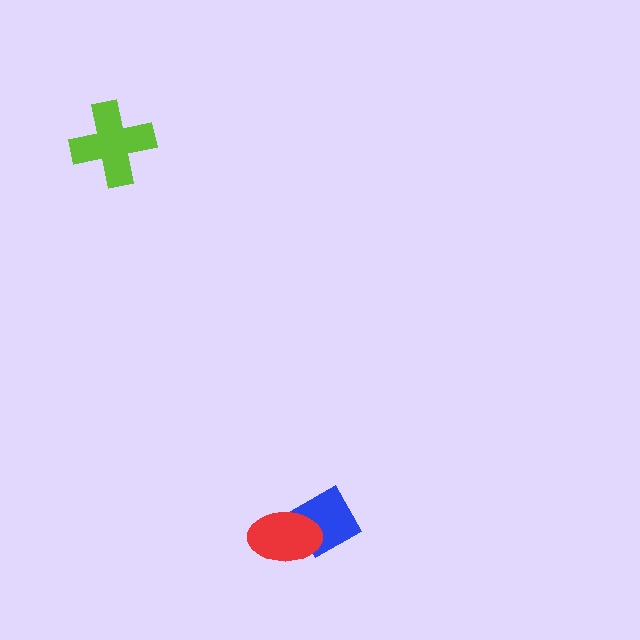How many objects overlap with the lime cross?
0 objects overlap with the lime cross.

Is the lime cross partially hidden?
No, no other shape covers it.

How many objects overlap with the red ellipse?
1 object overlaps with the red ellipse.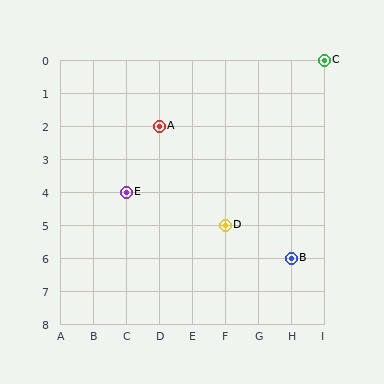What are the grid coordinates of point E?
Point E is at grid coordinates (C, 4).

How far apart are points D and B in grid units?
Points D and B are 2 columns and 1 row apart (about 2.2 grid units diagonally).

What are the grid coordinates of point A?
Point A is at grid coordinates (D, 2).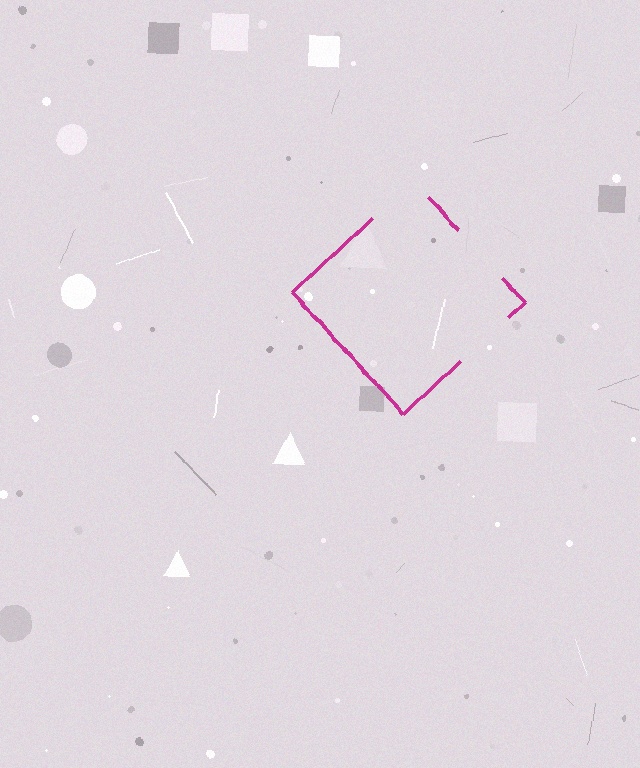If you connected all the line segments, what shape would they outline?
They would outline a diamond.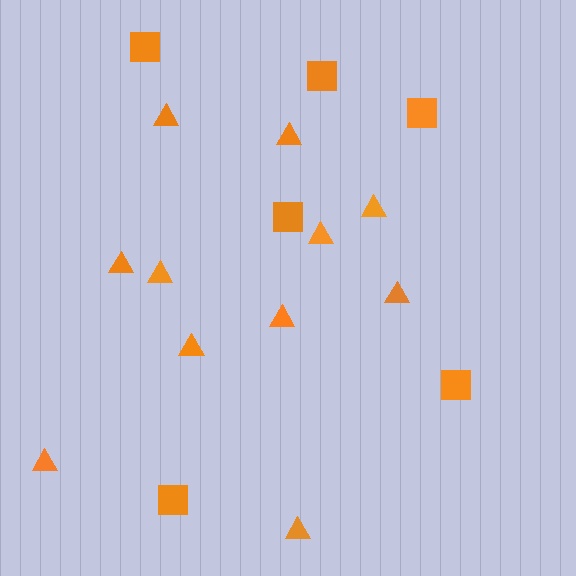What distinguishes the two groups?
There are 2 groups: one group of triangles (11) and one group of squares (6).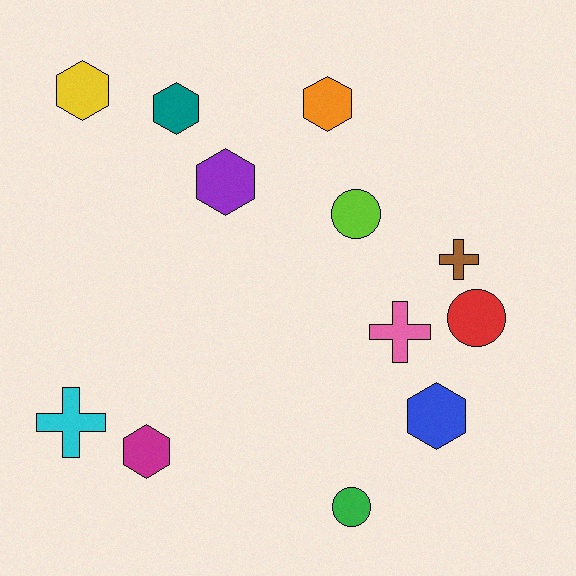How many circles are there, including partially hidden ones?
There are 3 circles.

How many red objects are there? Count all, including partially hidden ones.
There is 1 red object.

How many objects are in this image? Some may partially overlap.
There are 12 objects.